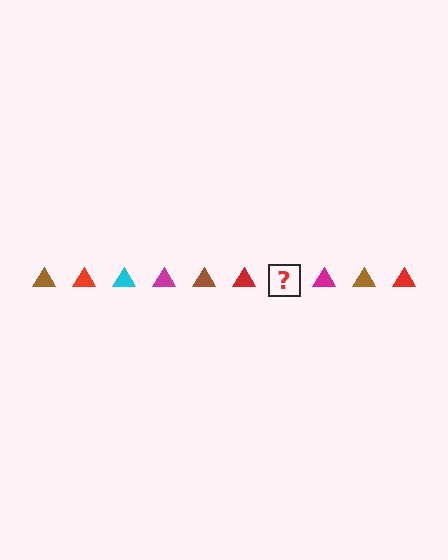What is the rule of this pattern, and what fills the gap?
The rule is that the pattern cycles through brown, red, cyan, magenta triangles. The gap should be filled with a cyan triangle.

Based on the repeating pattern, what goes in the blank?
The blank should be a cyan triangle.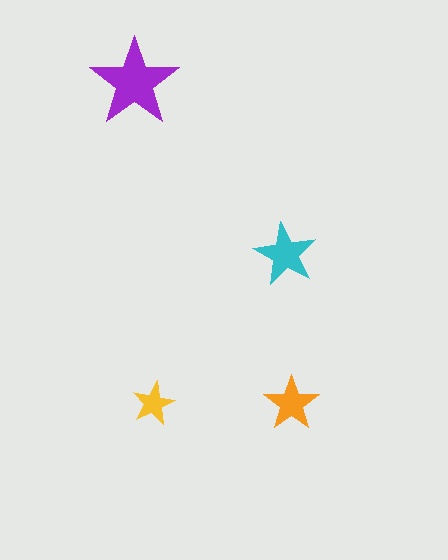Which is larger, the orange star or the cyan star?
The cyan one.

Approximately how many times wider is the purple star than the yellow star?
About 2 times wider.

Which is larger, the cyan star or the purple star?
The purple one.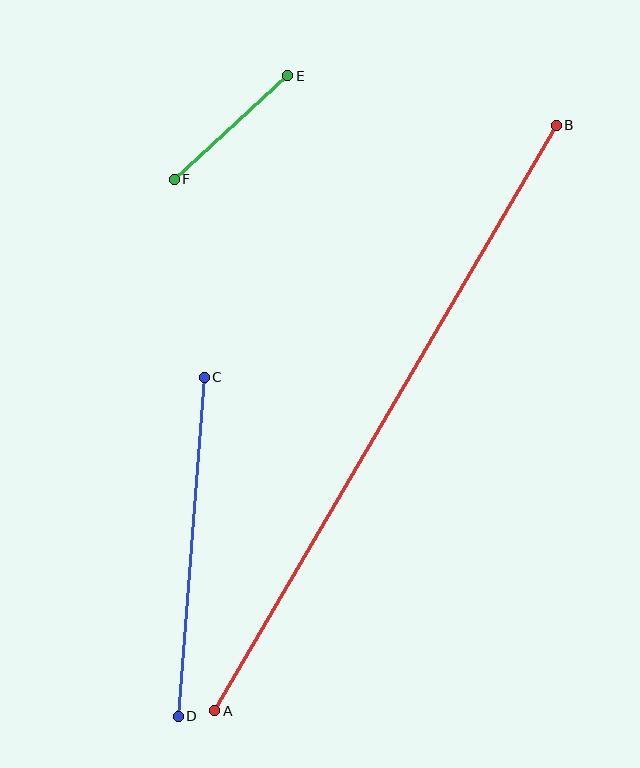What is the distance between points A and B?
The distance is approximately 678 pixels.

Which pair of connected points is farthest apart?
Points A and B are farthest apart.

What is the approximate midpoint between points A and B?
The midpoint is at approximately (386, 418) pixels.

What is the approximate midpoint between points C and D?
The midpoint is at approximately (191, 547) pixels.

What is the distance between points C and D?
The distance is approximately 340 pixels.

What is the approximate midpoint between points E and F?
The midpoint is at approximately (231, 127) pixels.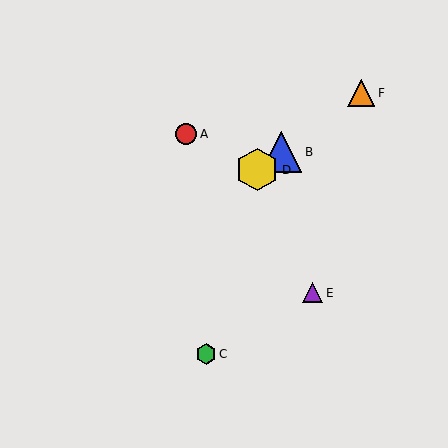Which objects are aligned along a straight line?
Objects B, D, F are aligned along a straight line.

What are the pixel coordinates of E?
Object E is at (312, 293).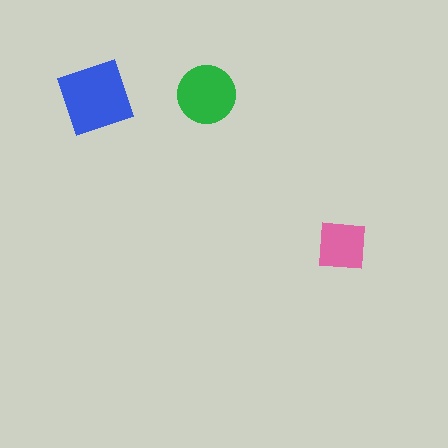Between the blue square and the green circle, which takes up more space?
The blue square.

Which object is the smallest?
The pink square.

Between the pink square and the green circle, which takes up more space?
The green circle.